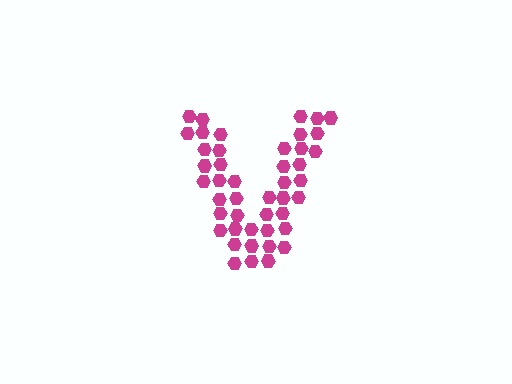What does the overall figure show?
The overall figure shows the letter V.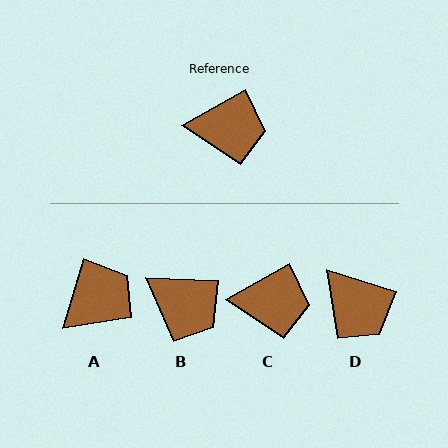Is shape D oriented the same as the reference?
No, it is off by about 47 degrees.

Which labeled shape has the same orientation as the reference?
C.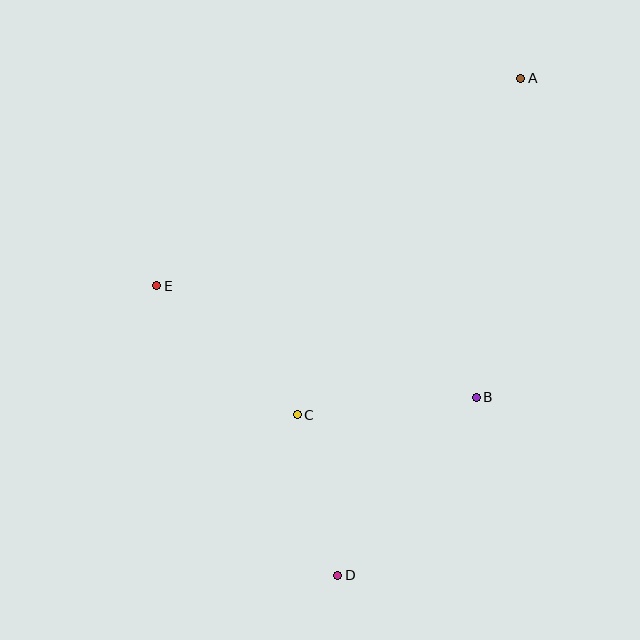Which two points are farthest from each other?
Points A and D are farthest from each other.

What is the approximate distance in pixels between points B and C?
The distance between B and C is approximately 180 pixels.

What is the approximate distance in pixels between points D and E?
The distance between D and E is approximately 342 pixels.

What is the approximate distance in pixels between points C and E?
The distance between C and E is approximately 191 pixels.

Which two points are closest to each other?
Points C and D are closest to each other.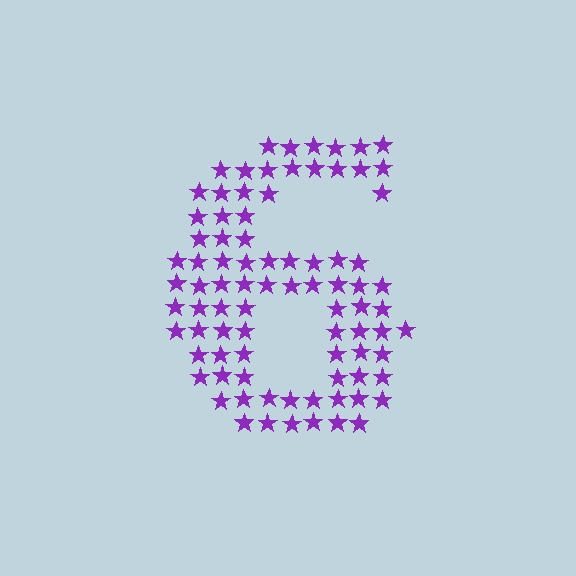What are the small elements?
The small elements are stars.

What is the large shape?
The large shape is the digit 6.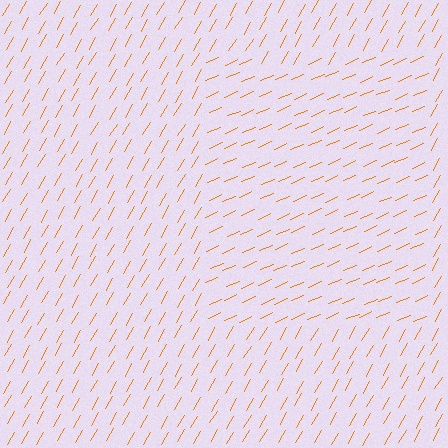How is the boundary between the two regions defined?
The boundary is defined purely by a change in line orientation (approximately 37 degrees difference). All lines are the same color and thickness.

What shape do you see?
I see a rectangle.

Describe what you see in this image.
The image is filled with small orange line segments. A rectangle region in the image has lines oriented differently from the surrounding lines, creating a visible texture boundary.